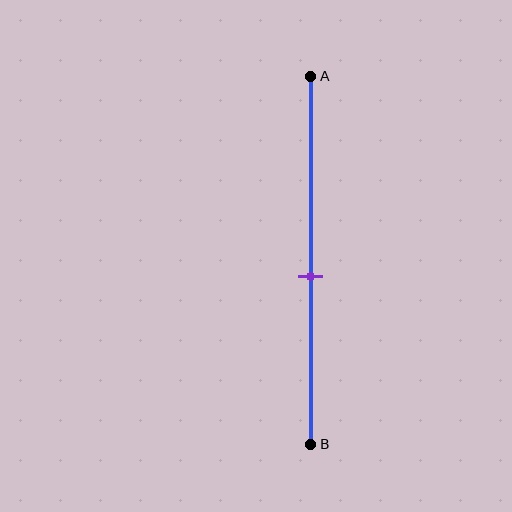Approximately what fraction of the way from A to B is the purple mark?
The purple mark is approximately 55% of the way from A to B.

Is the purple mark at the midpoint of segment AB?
No, the mark is at about 55% from A, not at the 50% midpoint.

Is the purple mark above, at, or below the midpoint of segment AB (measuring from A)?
The purple mark is below the midpoint of segment AB.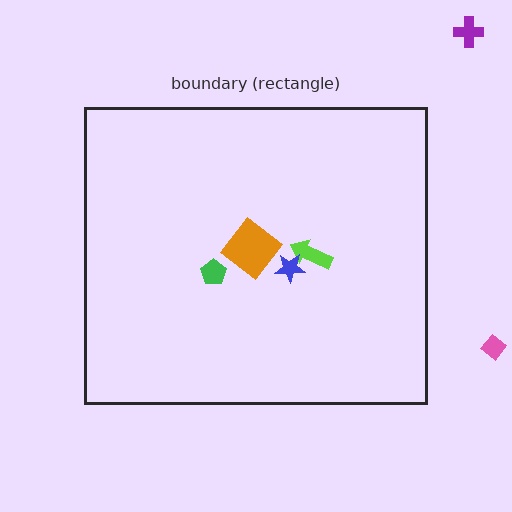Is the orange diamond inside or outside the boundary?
Inside.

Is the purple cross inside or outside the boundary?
Outside.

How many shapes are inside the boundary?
5 inside, 2 outside.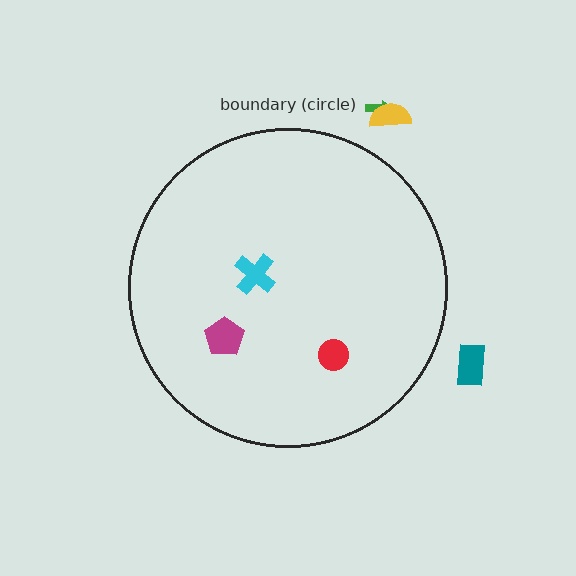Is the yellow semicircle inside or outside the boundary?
Outside.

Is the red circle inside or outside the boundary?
Inside.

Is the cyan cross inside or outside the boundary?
Inside.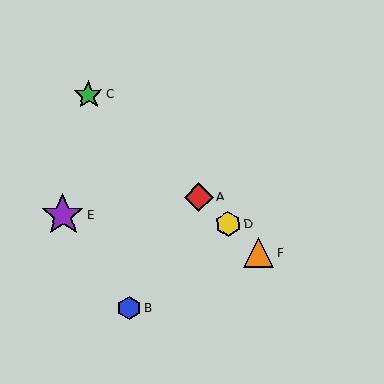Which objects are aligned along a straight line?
Objects A, C, D, F are aligned along a straight line.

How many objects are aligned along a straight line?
4 objects (A, C, D, F) are aligned along a straight line.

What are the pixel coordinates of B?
Object B is at (129, 308).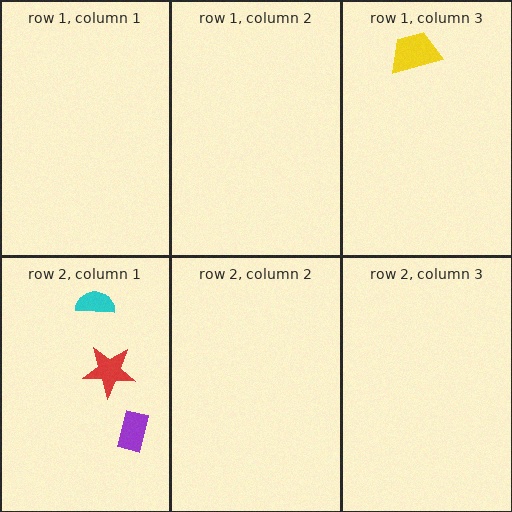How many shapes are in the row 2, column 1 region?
3.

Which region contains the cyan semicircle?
The row 2, column 1 region.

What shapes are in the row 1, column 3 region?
The yellow trapezoid.